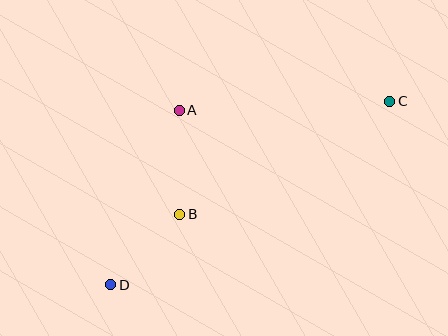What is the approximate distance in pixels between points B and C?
The distance between B and C is approximately 239 pixels.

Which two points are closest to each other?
Points B and D are closest to each other.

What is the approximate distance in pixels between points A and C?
The distance between A and C is approximately 211 pixels.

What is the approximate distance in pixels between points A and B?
The distance between A and B is approximately 104 pixels.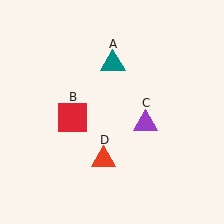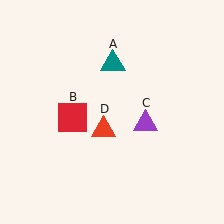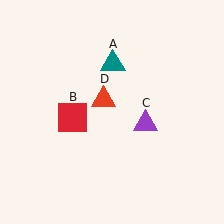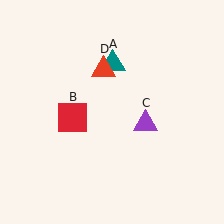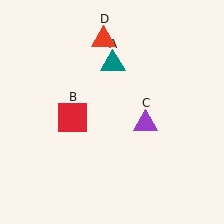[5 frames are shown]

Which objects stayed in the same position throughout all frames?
Teal triangle (object A) and red square (object B) and purple triangle (object C) remained stationary.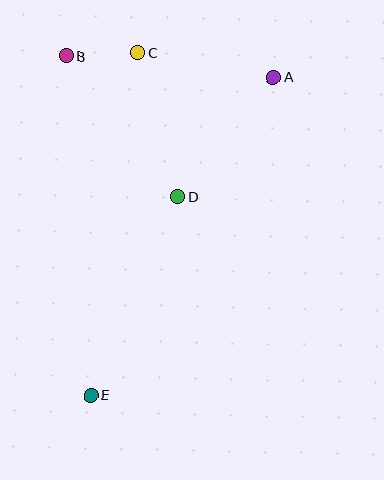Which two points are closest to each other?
Points B and C are closest to each other.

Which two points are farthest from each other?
Points A and E are farthest from each other.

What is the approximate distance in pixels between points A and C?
The distance between A and C is approximately 138 pixels.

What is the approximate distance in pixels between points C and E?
The distance between C and E is approximately 345 pixels.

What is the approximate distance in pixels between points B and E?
The distance between B and E is approximately 340 pixels.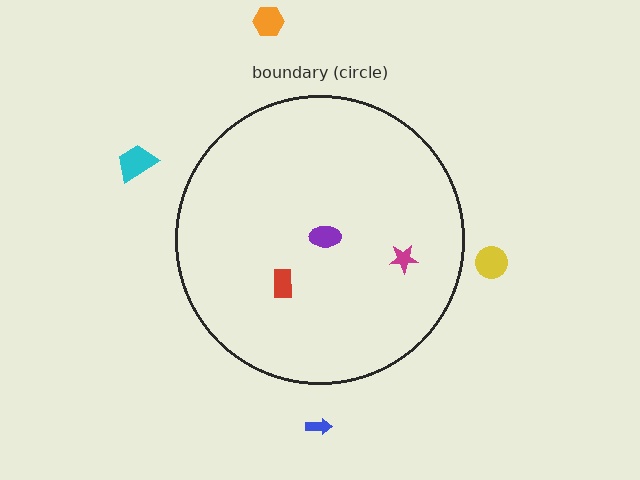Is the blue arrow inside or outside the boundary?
Outside.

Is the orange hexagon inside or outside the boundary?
Outside.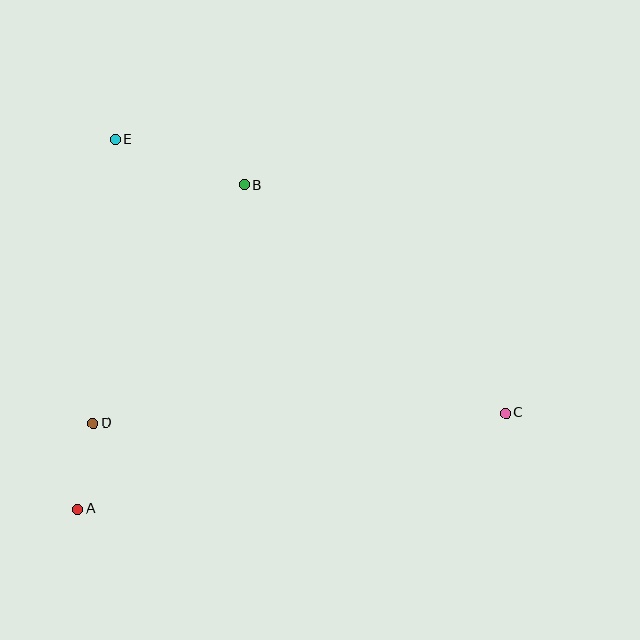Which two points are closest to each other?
Points A and D are closest to each other.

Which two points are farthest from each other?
Points C and E are farthest from each other.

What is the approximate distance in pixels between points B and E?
The distance between B and E is approximately 137 pixels.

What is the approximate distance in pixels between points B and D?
The distance between B and D is approximately 282 pixels.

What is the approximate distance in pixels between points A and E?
The distance between A and E is approximately 371 pixels.